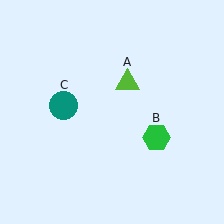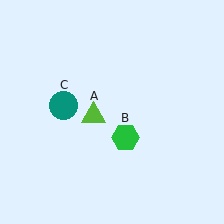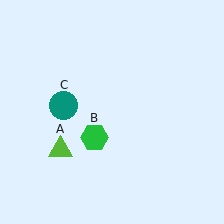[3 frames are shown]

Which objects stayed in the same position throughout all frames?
Teal circle (object C) remained stationary.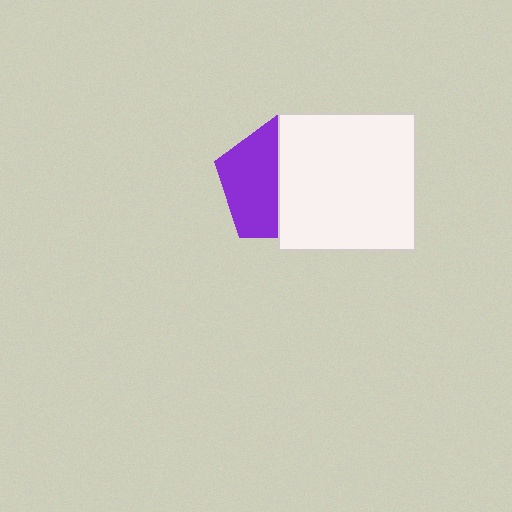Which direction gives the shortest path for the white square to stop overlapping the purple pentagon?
Moving right gives the shortest separation.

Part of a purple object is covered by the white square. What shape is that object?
It is a pentagon.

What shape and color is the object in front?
The object in front is a white square.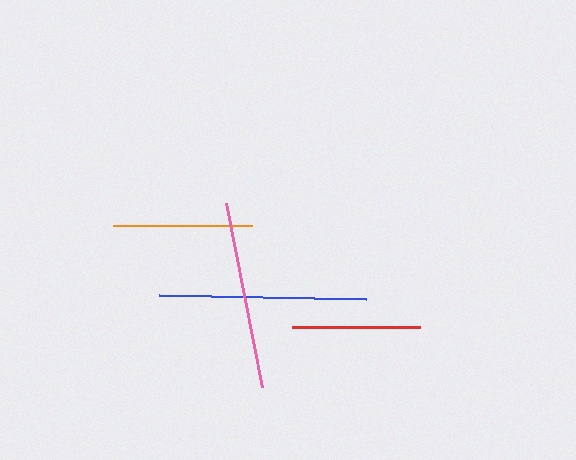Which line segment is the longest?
The blue line is the longest at approximately 207 pixels.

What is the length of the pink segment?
The pink segment is approximately 187 pixels long.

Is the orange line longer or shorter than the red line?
The orange line is longer than the red line.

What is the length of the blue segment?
The blue segment is approximately 207 pixels long.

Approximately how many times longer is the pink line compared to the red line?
The pink line is approximately 1.5 times the length of the red line.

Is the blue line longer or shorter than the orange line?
The blue line is longer than the orange line.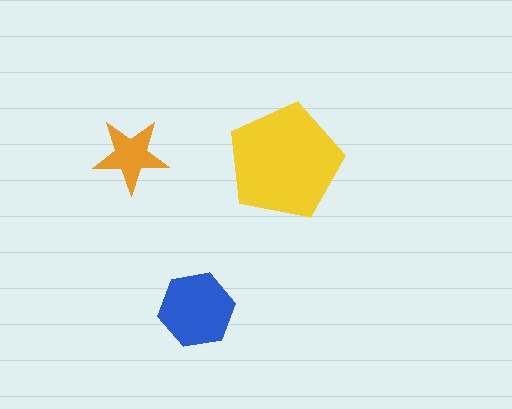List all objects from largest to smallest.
The yellow pentagon, the blue hexagon, the orange star.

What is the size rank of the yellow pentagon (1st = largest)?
1st.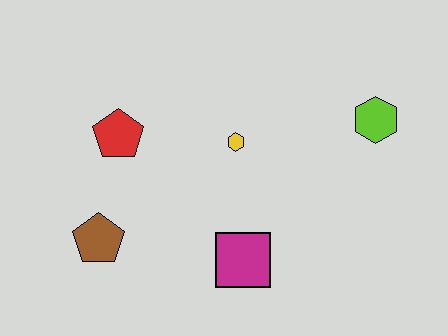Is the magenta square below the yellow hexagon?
Yes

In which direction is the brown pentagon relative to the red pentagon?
The brown pentagon is below the red pentagon.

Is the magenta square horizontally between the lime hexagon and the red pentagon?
Yes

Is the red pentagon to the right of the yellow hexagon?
No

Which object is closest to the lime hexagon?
The yellow hexagon is closest to the lime hexagon.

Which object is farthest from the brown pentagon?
The lime hexagon is farthest from the brown pentagon.